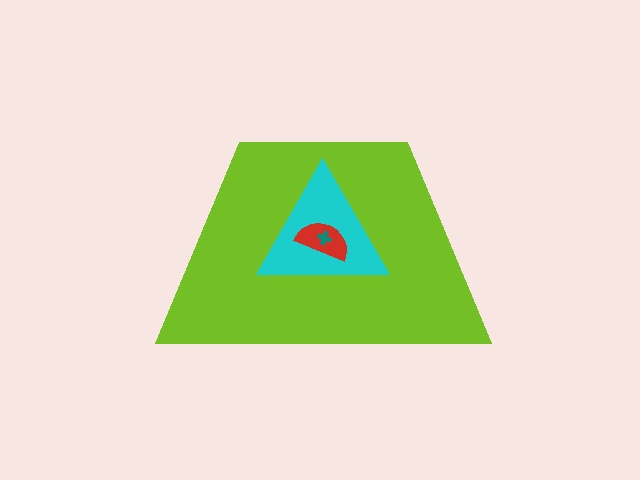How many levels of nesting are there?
4.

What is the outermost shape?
The lime trapezoid.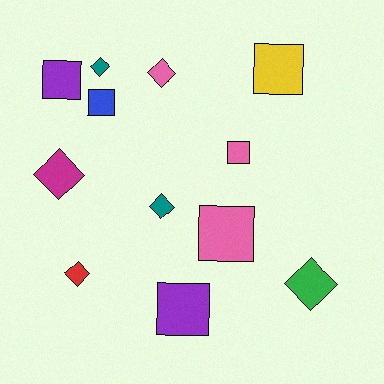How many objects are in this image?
There are 12 objects.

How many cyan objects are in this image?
There are no cyan objects.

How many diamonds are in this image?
There are 6 diamonds.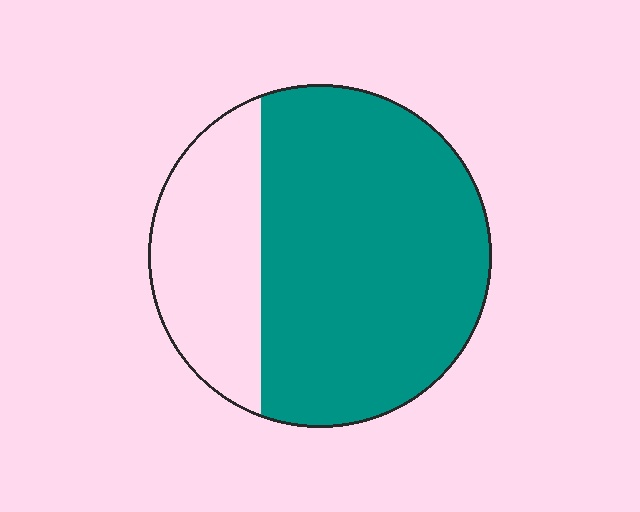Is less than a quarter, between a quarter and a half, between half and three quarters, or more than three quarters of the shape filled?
Between half and three quarters.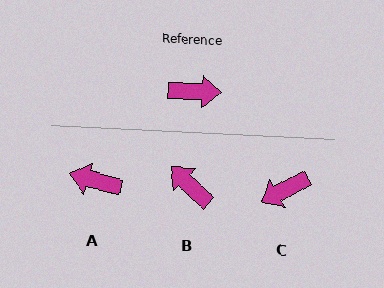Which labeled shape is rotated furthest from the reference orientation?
A, about 168 degrees away.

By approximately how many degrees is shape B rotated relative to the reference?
Approximately 139 degrees counter-clockwise.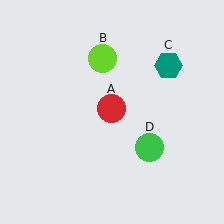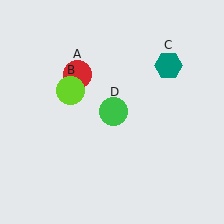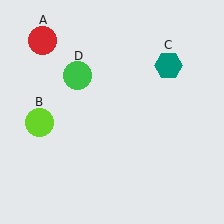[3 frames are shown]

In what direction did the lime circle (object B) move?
The lime circle (object B) moved down and to the left.